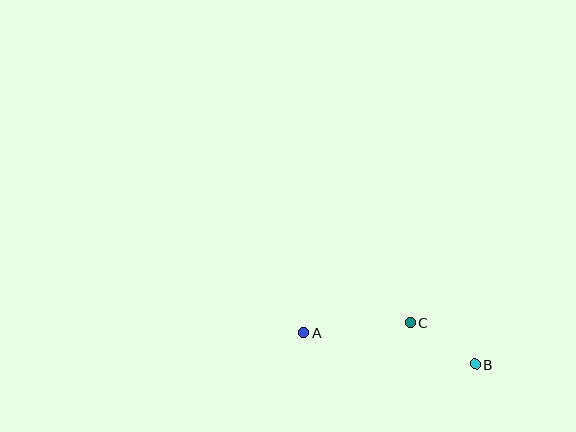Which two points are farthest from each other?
Points A and B are farthest from each other.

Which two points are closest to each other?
Points B and C are closest to each other.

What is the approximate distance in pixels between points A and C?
The distance between A and C is approximately 107 pixels.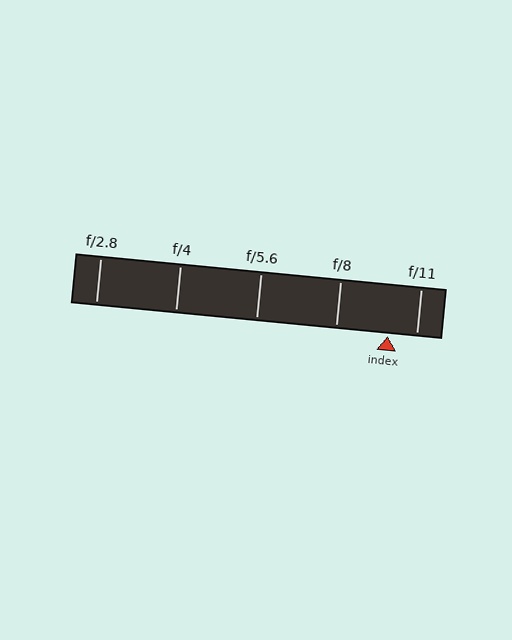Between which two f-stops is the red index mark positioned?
The index mark is between f/8 and f/11.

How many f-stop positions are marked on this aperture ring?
There are 5 f-stop positions marked.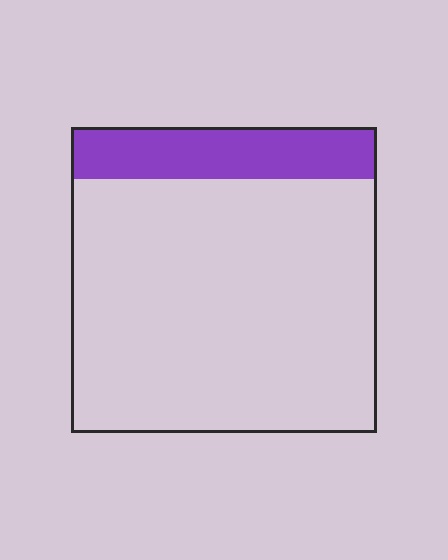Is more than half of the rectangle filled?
No.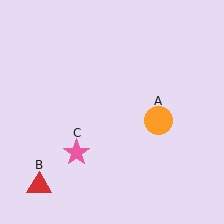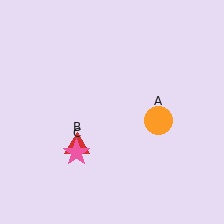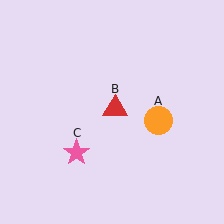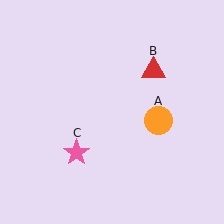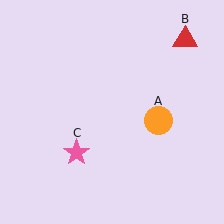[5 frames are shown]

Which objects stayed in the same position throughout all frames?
Orange circle (object A) and pink star (object C) remained stationary.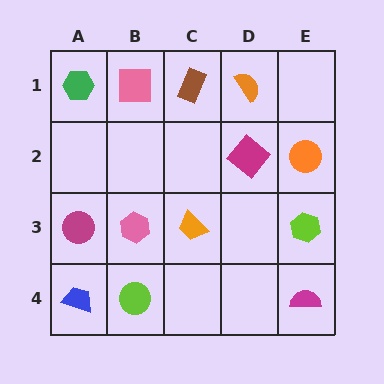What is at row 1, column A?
A green hexagon.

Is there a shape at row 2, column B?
No, that cell is empty.